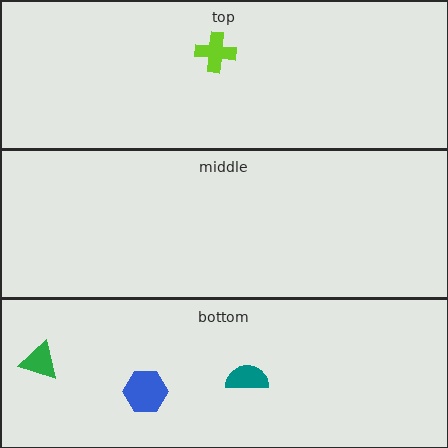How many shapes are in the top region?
1.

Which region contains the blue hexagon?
The bottom region.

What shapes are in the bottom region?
The blue hexagon, the teal semicircle, the green triangle.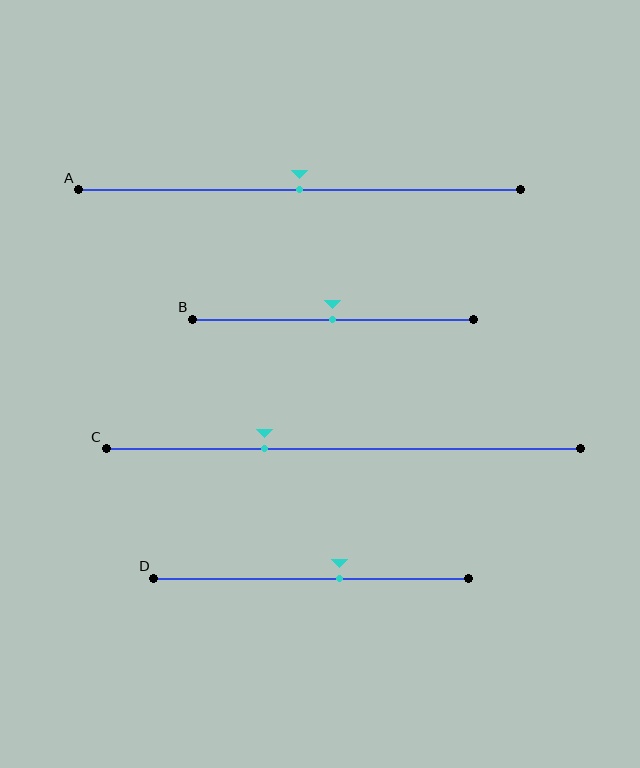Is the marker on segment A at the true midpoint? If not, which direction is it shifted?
Yes, the marker on segment A is at the true midpoint.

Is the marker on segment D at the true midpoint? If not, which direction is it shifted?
No, the marker on segment D is shifted to the right by about 9% of the segment length.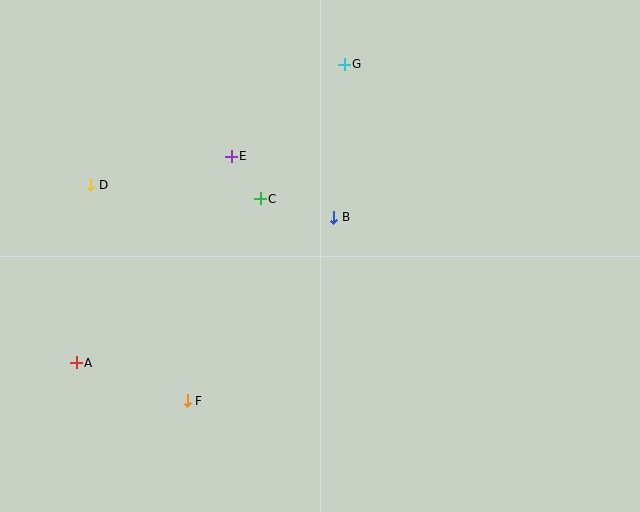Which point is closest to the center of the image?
Point B at (334, 217) is closest to the center.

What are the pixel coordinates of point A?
Point A is at (76, 363).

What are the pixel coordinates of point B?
Point B is at (334, 217).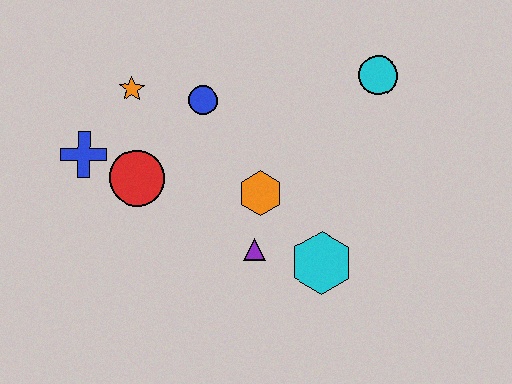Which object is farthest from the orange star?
The cyan hexagon is farthest from the orange star.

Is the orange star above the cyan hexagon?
Yes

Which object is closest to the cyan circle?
The orange hexagon is closest to the cyan circle.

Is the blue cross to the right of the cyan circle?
No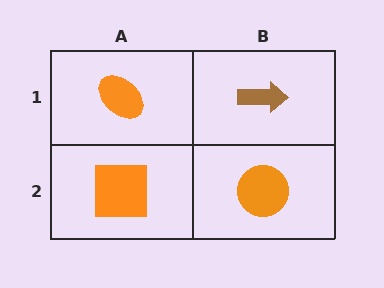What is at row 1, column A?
An orange ellipse.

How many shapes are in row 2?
2 shapes.